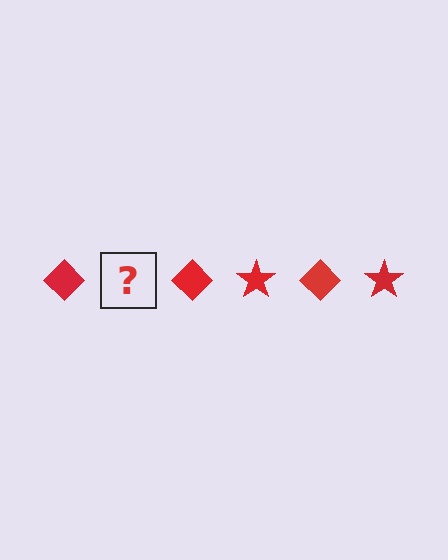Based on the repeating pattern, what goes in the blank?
The blank should be a red star.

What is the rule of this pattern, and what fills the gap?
The rule is that the pattern cycles through diamond, star shapes in red. The gap should be filled with a red star.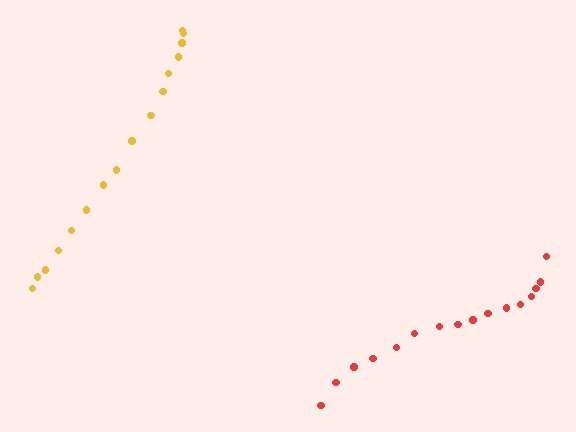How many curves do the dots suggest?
There are 2 distinct paths.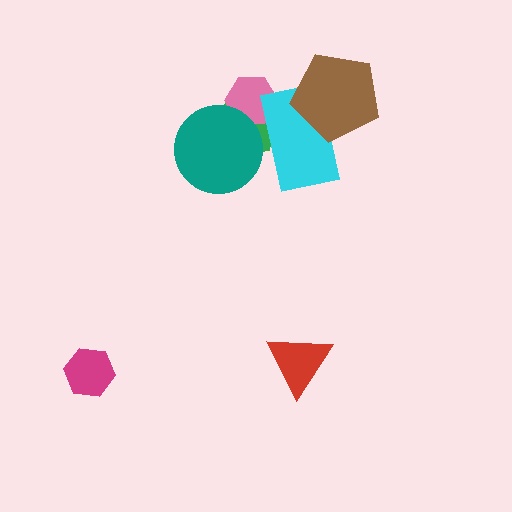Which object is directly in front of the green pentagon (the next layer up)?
The pink hexagon is directly in front of the green pentagon.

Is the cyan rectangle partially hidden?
Yes, it is partially covered by another shape.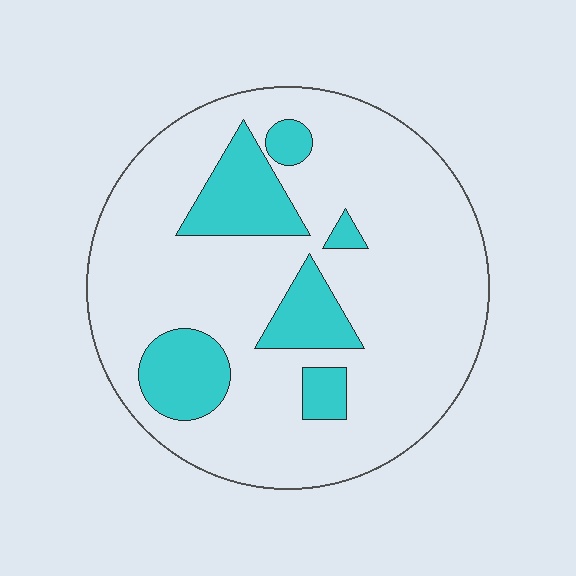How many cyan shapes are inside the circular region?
6.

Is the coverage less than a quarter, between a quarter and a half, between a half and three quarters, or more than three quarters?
Less than a quarter.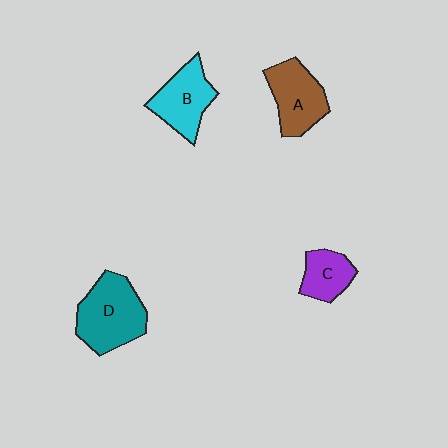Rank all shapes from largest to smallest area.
From largest to smallest: D (teal), A (brown), B (cyan), C (purple).